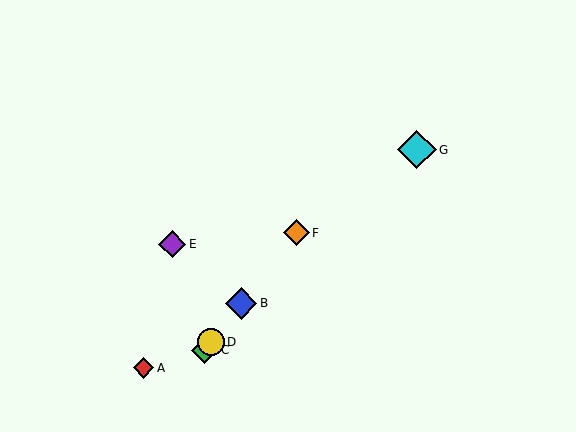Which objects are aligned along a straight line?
Objects B, C, D, F are aligned along a straight line.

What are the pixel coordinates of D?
Object D is at (211, 342).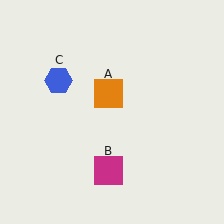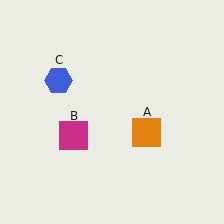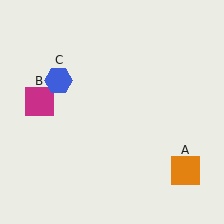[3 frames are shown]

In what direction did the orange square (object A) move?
The orange square (object A) moved down and to the right.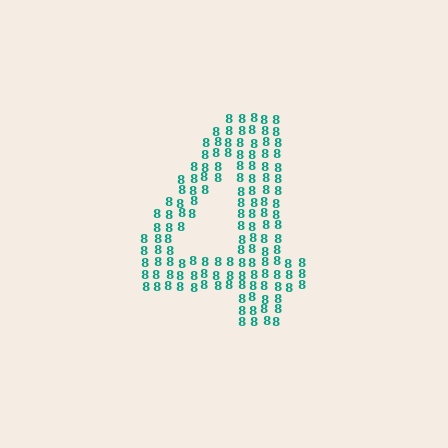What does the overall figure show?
The overall figure shows the digit 4.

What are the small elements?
The small elements are digit 8's.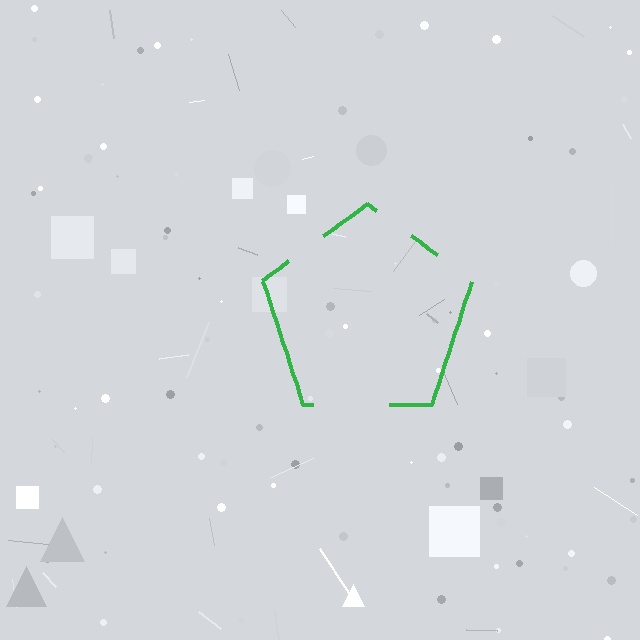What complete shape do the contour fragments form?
The contour fragments form a pentagon.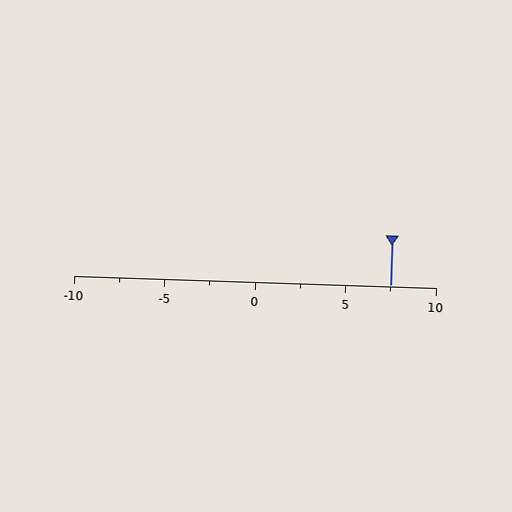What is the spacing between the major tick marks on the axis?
The major ticks are spaced 5 apart.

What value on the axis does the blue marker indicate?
The marker indicates approximately 7.5.